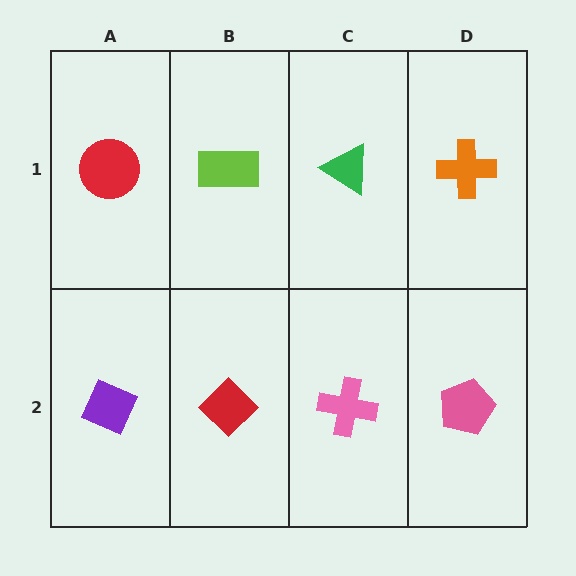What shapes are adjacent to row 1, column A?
A purple diamond (row 2, column A), a lime rectangle (row 1, column B).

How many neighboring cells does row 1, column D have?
2.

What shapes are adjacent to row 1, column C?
A pink cross (row 2, column C), a lime rectangle (row 1, column B), an orange cross (row 1, column D).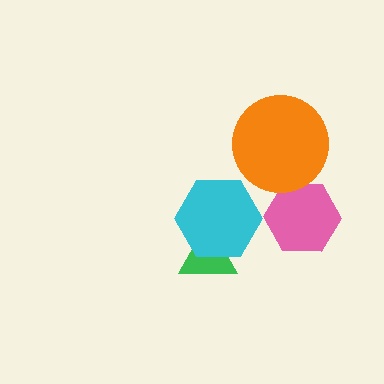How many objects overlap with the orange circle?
1 object overlaps with the orange circle.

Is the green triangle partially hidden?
Yes, it is partially covered by another shape.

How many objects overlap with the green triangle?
1 object overlaps with the green triangle.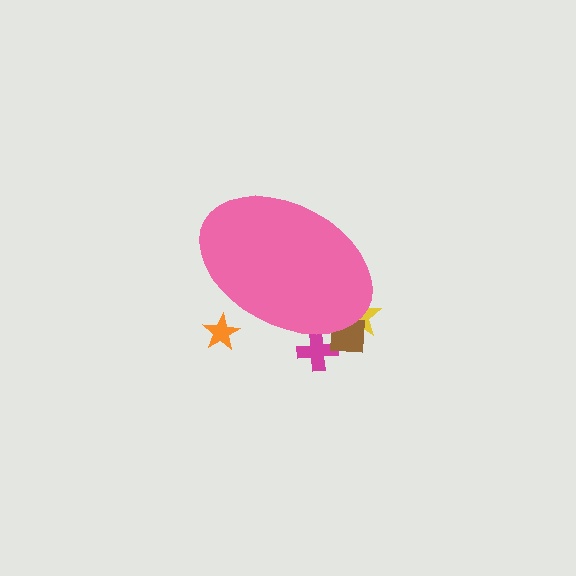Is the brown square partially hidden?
Yes, the brown square is partially hidden behind the pink ellipse.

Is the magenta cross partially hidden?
Yes, the magenta cross is partially hidden behind the pink ellipse.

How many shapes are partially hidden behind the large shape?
4 shapes are partially hidden.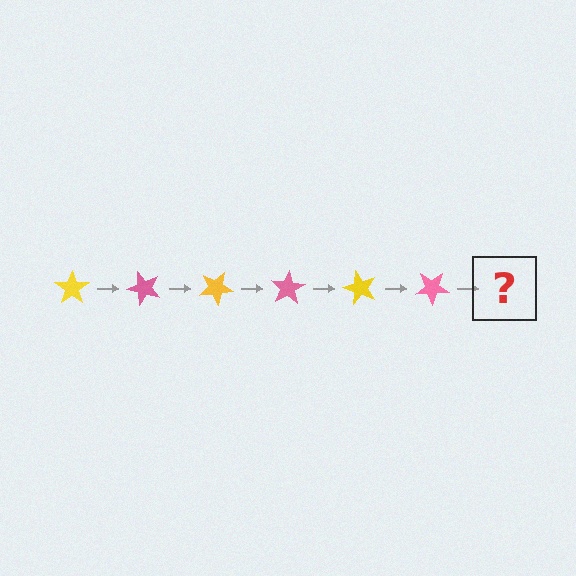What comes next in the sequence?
The next element should be a yellow star, rotated 300 degrees from the start.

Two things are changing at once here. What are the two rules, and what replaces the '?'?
The two rules are that it rotates 50 degrees each step and the color cycles through yellow and pink. The '?' should be a yellow star, rotated 300 degrees from the start.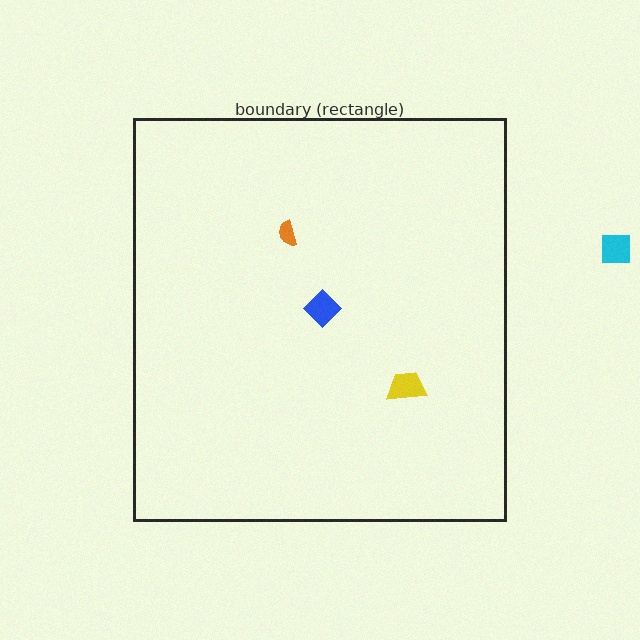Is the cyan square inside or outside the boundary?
Outside.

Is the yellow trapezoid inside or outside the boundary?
Inside.